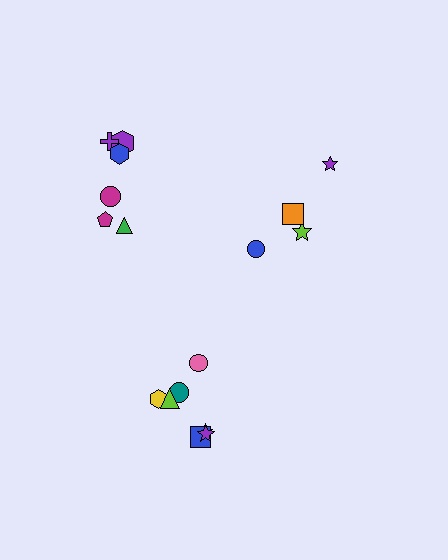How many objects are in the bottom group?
There are 7 objects.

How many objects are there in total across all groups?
There are 17 objects.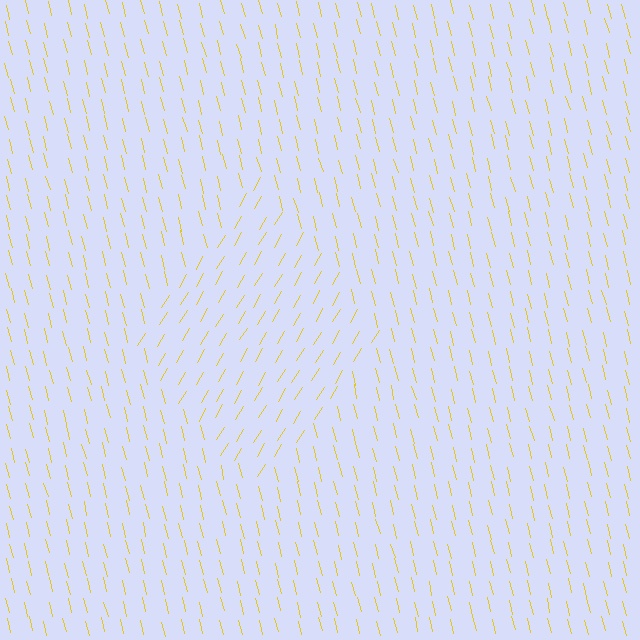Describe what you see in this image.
The image is filled with small yellow line segments. A diamond region in the image has lines oriented differently from the surrounding lines, creating a visible texture boundary.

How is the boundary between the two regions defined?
The boundary is defined purely by a change in line orientation (approximately 45 degrees difference). All lines are the same color and thickness.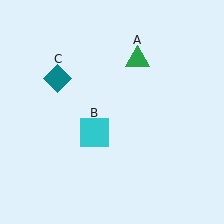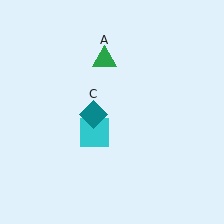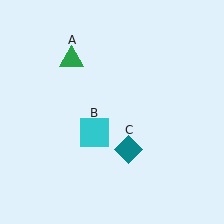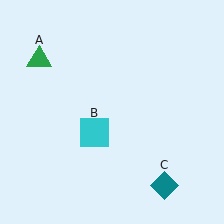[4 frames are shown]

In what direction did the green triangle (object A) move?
The green triangle (object A) moved left.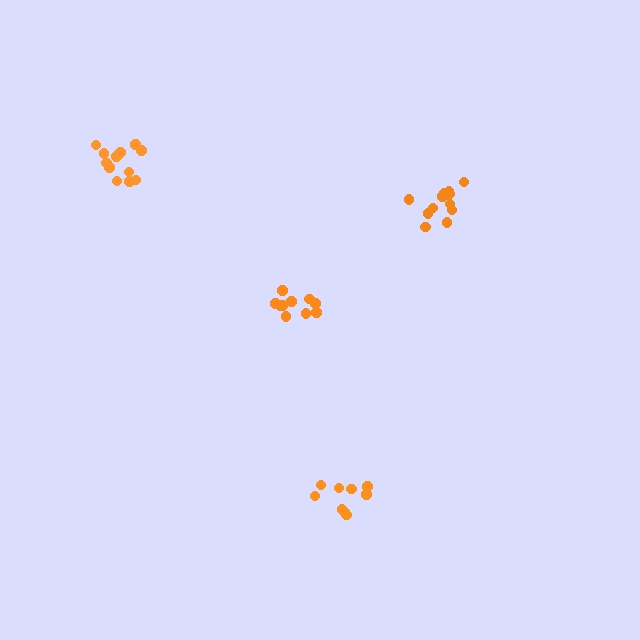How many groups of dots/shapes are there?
There are 4 groups.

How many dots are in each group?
Group 1: 9 dots, Group 2: 10 dots, Group 3: 13 dots, Group 4: 12 dots (44 total).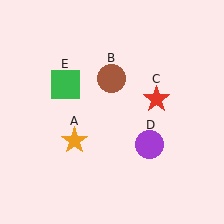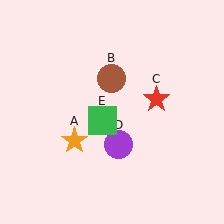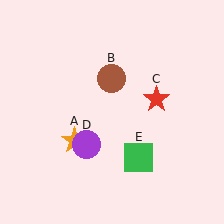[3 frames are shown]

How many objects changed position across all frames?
2 objects changed position: purple circle (object D), green square (object E).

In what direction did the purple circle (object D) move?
The purple circle (object D) moved left.